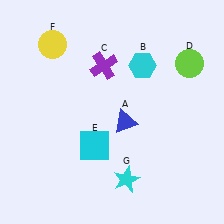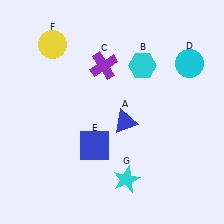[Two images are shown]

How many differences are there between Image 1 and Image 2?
There are 2 differences between the two images.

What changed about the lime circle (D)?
In Image 1, D is lime. In Image 2, it changed to cyan.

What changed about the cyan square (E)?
In Image 1, E is cyan. In Image 2, it changed to blue.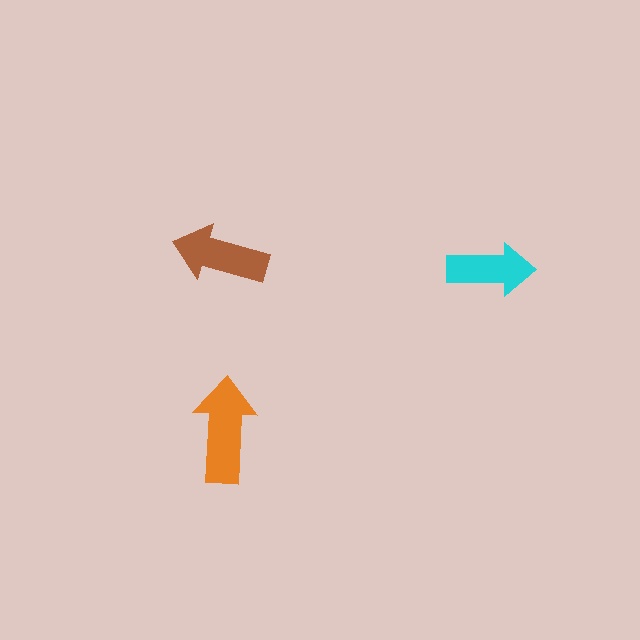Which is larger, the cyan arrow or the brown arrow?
The brown one.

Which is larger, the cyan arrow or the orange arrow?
The orange one.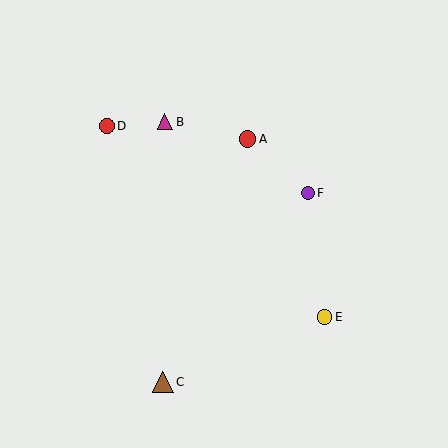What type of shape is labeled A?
Shape A is a red circle.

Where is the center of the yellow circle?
The center of the yellow circle is at (325, 317).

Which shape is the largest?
The brown triangle (labeled C) is the largest.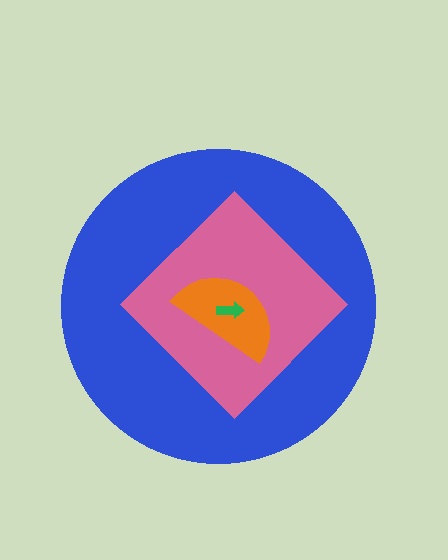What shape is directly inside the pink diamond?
The orange semicircle.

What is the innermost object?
The green arrow.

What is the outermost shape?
The blue circle.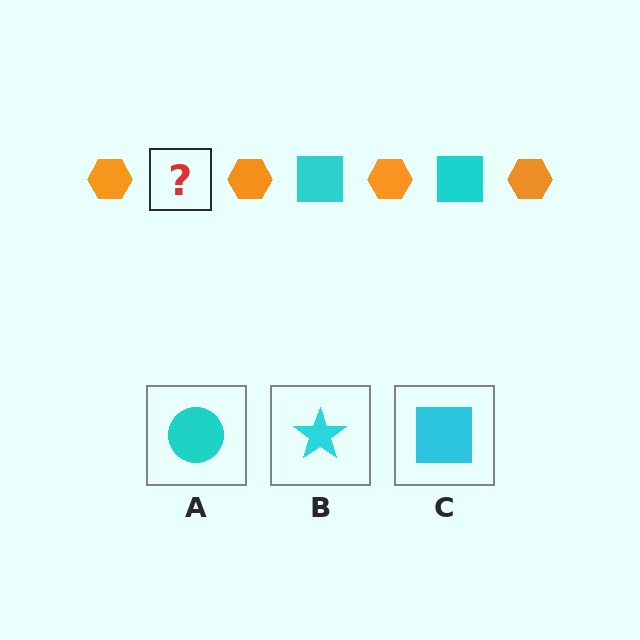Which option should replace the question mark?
Option C.